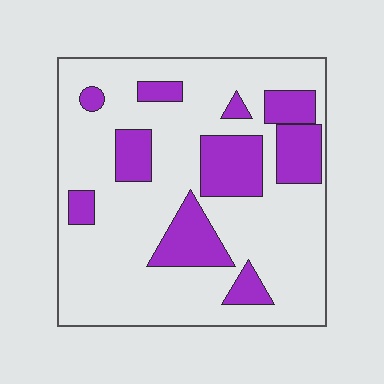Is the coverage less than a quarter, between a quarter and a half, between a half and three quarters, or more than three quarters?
Less than a quarter.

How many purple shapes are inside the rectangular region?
10.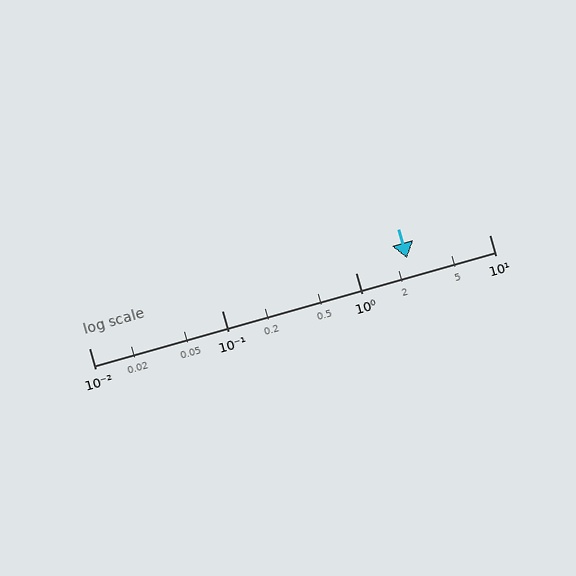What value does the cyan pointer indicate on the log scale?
The pointer indicates approximately 2.4.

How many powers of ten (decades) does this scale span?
The scale spans 3 decades, from 0.01 to 10.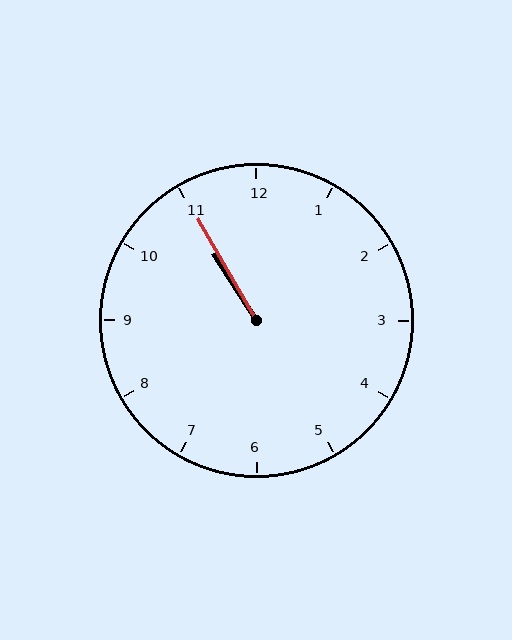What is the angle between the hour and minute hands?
Approximately 2 degrees.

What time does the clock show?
10:55.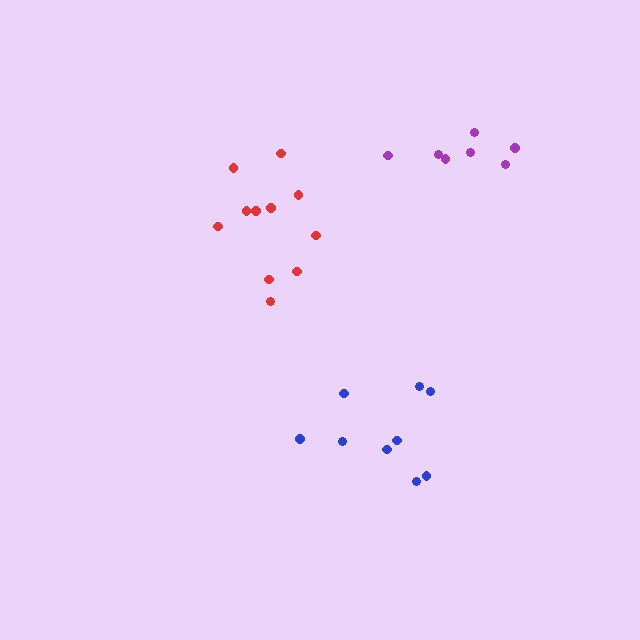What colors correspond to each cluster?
The clusters are colored: blue, purple, red.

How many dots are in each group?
Group 1: 9 dots, Group 2: 7 dots, Group 3: 11 dots (27 total).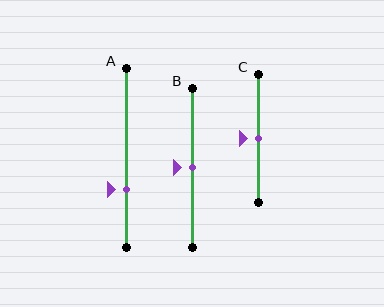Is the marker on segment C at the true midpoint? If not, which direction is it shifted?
Yes, the marker on segment C is at the true midpoint.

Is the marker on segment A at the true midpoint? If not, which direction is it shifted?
No, the marker on segment A is shifted downward by about 18% of the segment length.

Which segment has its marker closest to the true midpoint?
Segment B has its marker closest to the true midpoint.